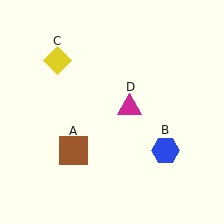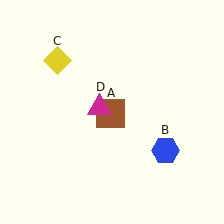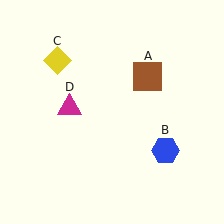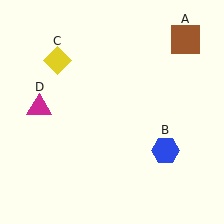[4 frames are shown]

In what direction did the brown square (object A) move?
The brown square (object A) moved up and to the right.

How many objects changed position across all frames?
2 objects changed position: brown square (object A), magenta triangle (object D).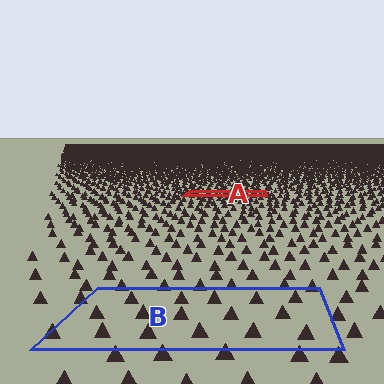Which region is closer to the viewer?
Region B is closer. The texture elements there are larger and more spread out.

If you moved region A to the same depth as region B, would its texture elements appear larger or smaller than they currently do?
They would appear larger. At a closer depth, the same texture elements are projected at a bigger on-screen size.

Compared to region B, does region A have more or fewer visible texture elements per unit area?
Region A has more texture elements per unit area — they are packed more densely because it is farther away.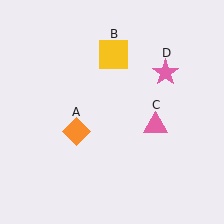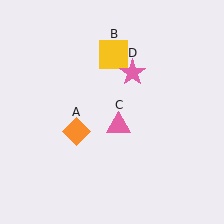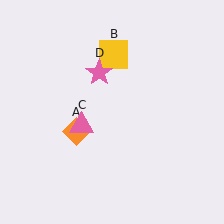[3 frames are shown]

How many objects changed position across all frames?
2 objects changed position: pink triangle (object C), pink star (object D).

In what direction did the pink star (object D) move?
The pink star (object D) moved left.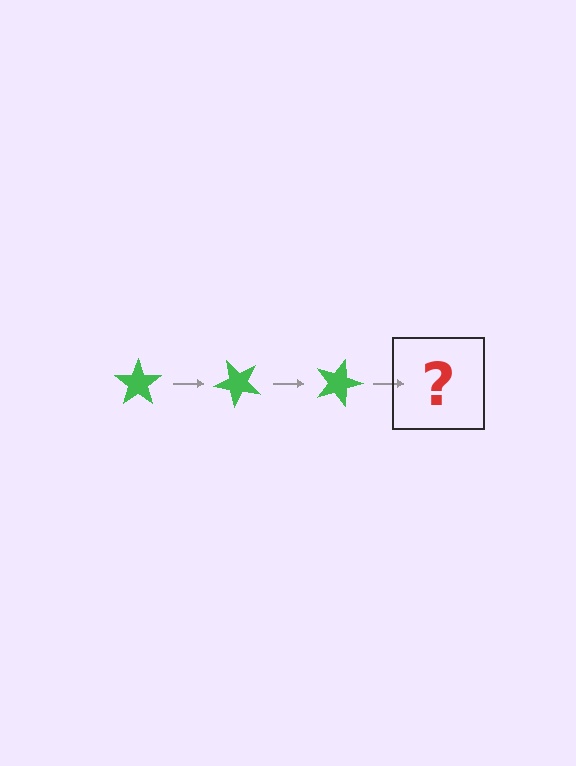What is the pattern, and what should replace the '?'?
The pattern is that the star rotates 45 degrees each step. The '?' should be a green star rotated 135 degrees.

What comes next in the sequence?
The next element should be a green star rotated 135 degrees.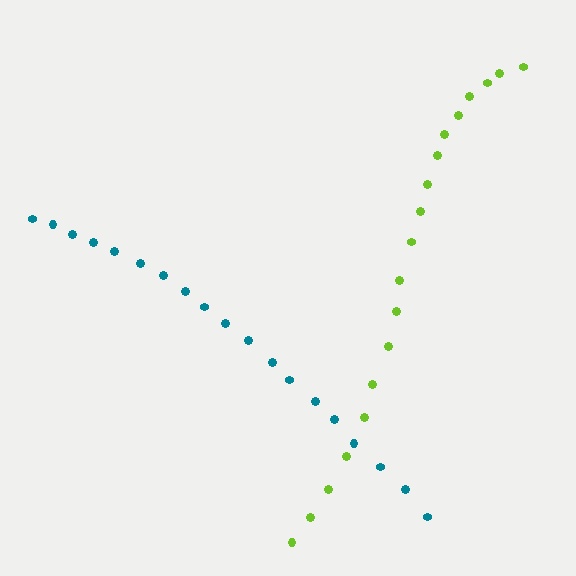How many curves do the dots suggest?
There are 2 distinct paths.